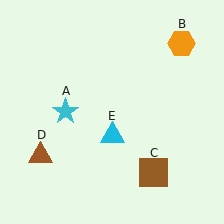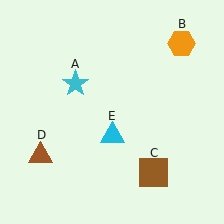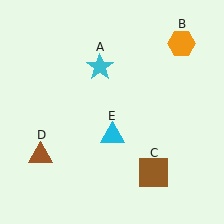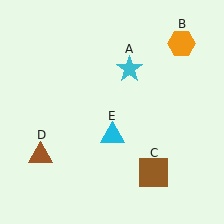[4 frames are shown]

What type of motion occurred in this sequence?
The cyan star (object A) rotated clockwise around the center of the scene.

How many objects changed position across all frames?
1 object changed position: cyan star (object A).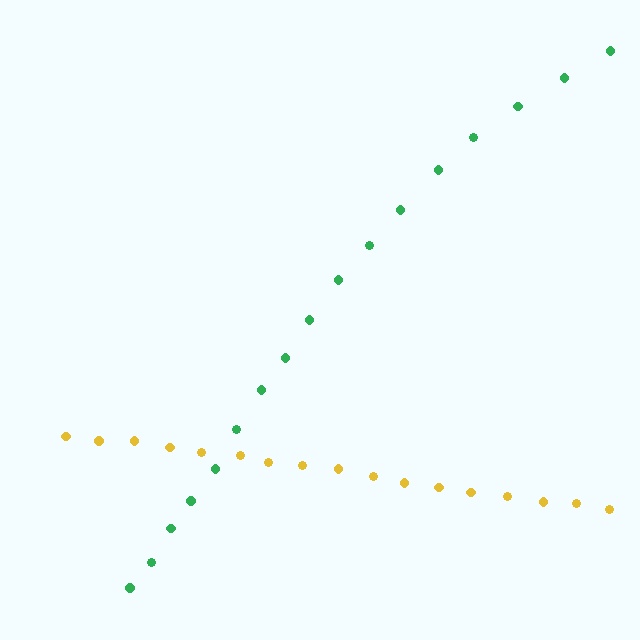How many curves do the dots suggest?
There are 2 distinct paths.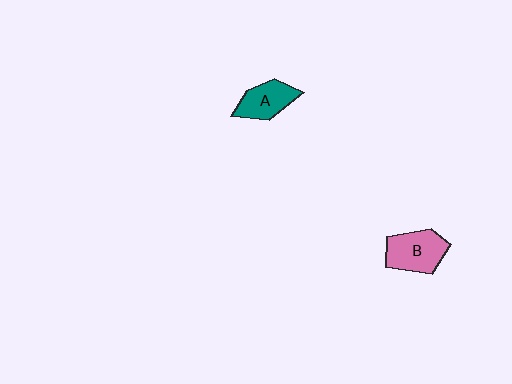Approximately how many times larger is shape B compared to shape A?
Approximately 1.3 times.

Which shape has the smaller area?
Shape A (teal).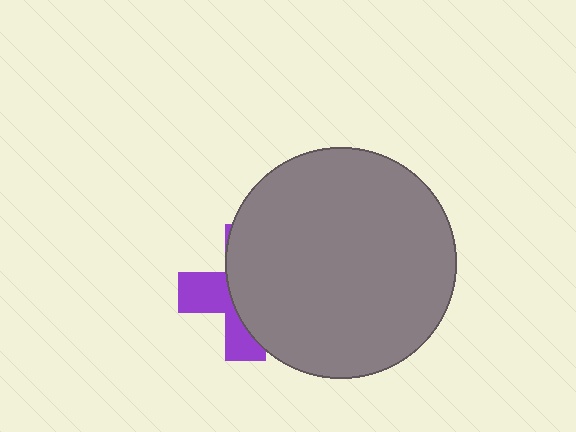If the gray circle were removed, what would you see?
You would see the complete purple cross.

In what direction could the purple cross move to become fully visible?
The purple cross could move left. That would shift it out from behind the gray circle entirely.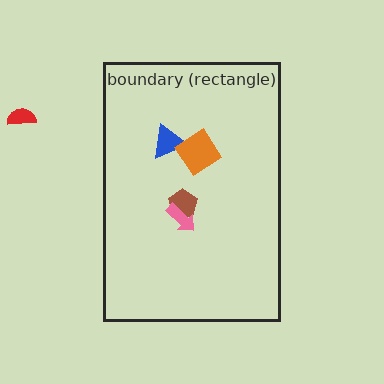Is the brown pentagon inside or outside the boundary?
Inside.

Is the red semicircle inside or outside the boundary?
Outside.